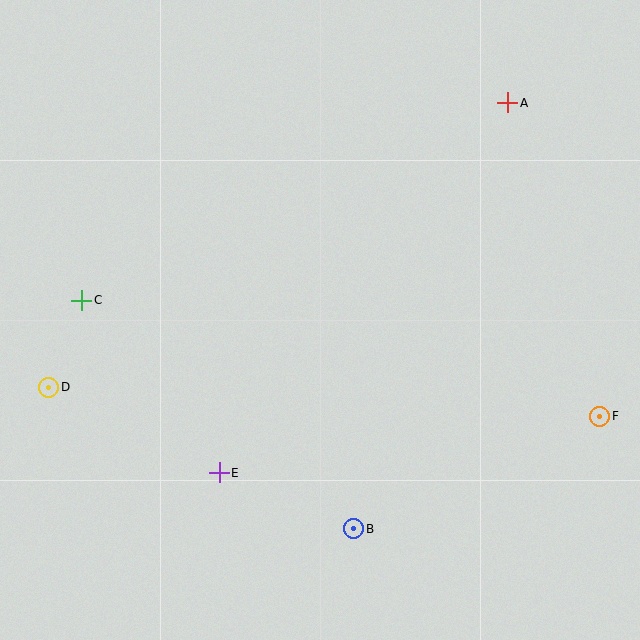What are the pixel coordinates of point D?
Point D is at (49, 387).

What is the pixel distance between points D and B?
The distance between D and B is 336 pixels.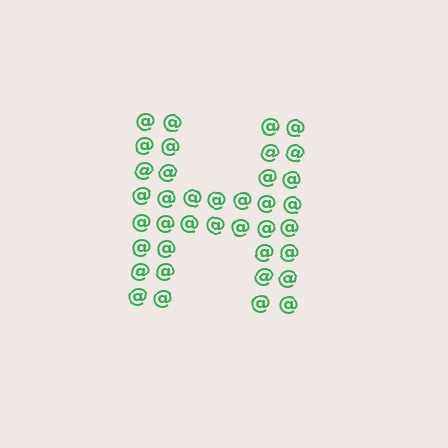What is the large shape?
The large shape is the letter H.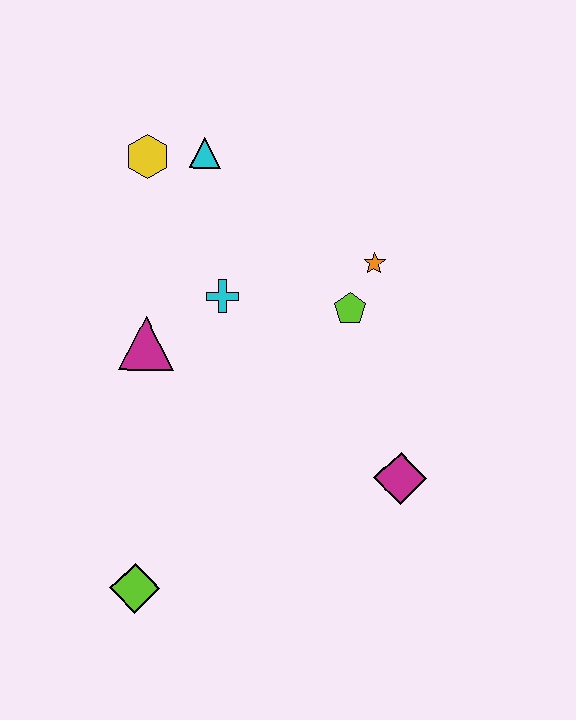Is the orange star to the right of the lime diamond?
Yes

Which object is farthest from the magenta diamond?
The yellow hexagon is farthest from the magenta diamond.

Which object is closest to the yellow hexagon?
The cyan triangle is closest to the yellow hexagon.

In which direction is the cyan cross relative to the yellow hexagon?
The cyan cross is below the yellow hexagon.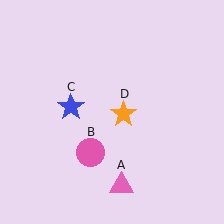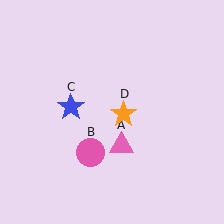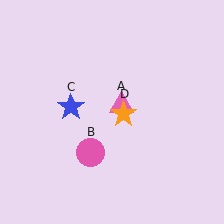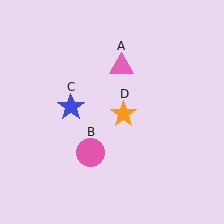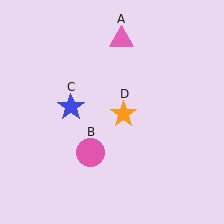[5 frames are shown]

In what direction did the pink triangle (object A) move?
The pink triangle (object A) moved up.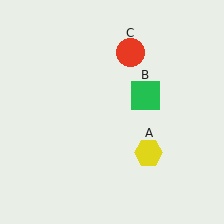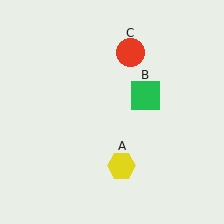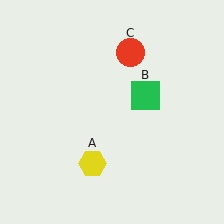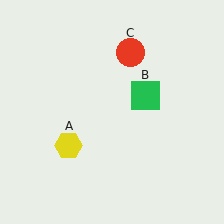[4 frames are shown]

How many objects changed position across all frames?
1 object changed position: yellow hexagon (object A).